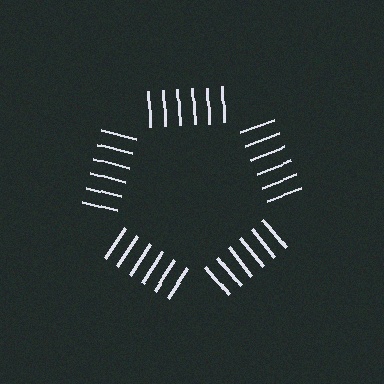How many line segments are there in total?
30 — 6 along each of the 5 edges.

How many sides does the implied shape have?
5 sides — the line-ends trace a pentagon.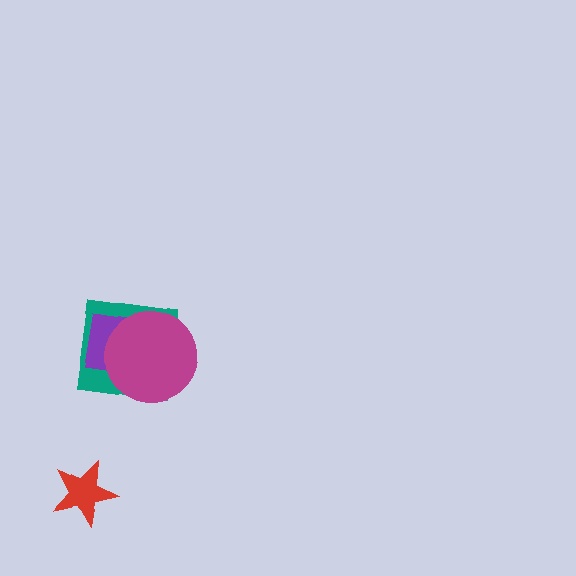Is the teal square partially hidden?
Yes, it is partially covered by another shape.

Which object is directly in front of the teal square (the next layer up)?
The purple square is directly in front of the teal square.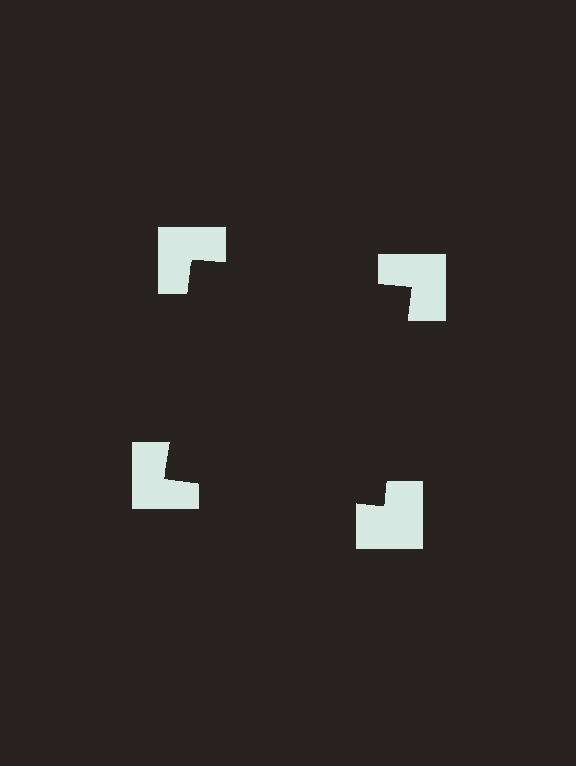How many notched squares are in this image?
There are 4 — one at each vertex of the illusory square.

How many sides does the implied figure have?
4 sides.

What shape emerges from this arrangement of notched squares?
An illusory square — its edges are inferred from the aligned wedge cuts in the notched squares, not physically drawn.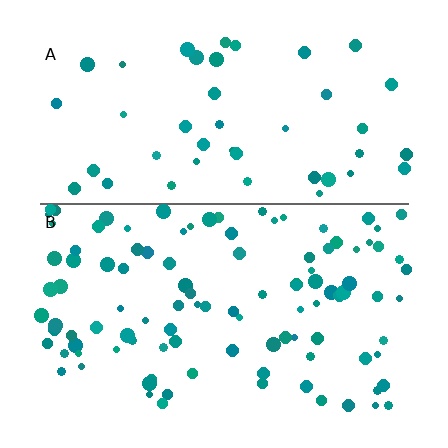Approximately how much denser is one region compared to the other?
Approximately 2.4× — region B over region A.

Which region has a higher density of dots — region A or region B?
B (the bottom).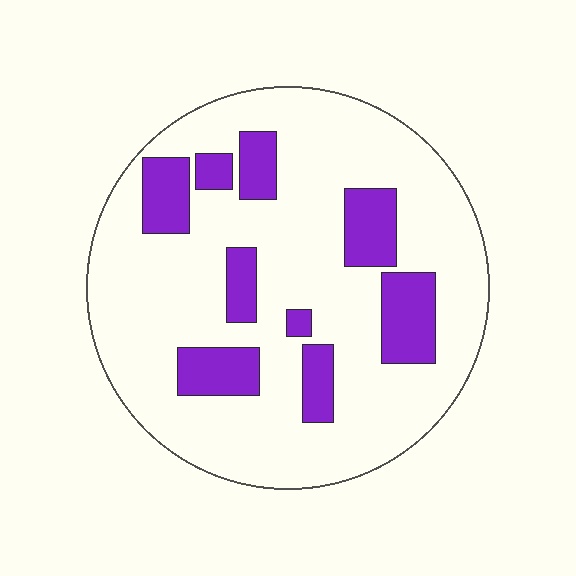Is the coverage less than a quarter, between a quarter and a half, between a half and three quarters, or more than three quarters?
Less than a quarter.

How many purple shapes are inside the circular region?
9.